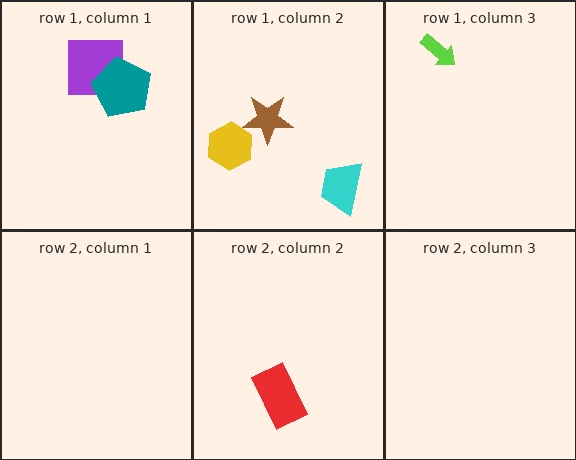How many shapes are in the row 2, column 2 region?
1.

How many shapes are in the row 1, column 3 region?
1.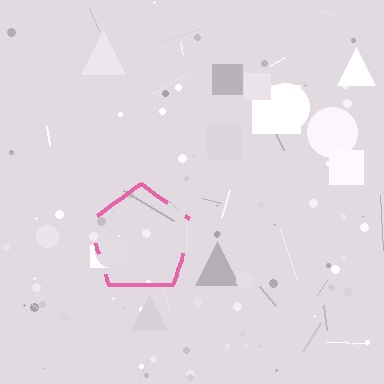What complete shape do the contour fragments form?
The contour fragments form a pentagon.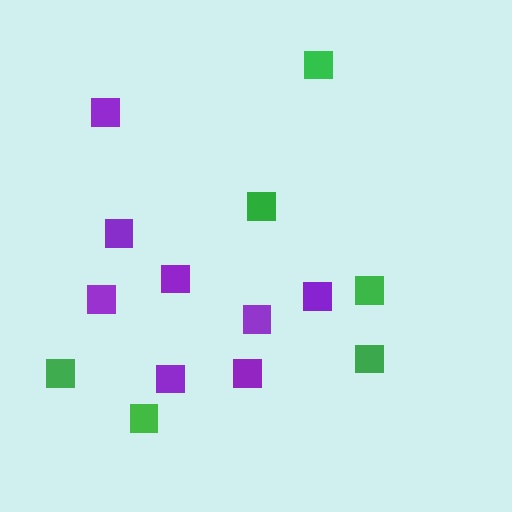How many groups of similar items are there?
There are 2 groups: one group of purple squares (8) and one group of green squares (6).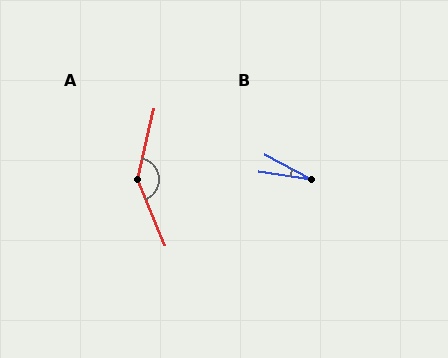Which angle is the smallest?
B, at approximately 20 degrees.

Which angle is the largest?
A, at approximately 145 degrees.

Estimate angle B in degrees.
Approximately 20 degrees.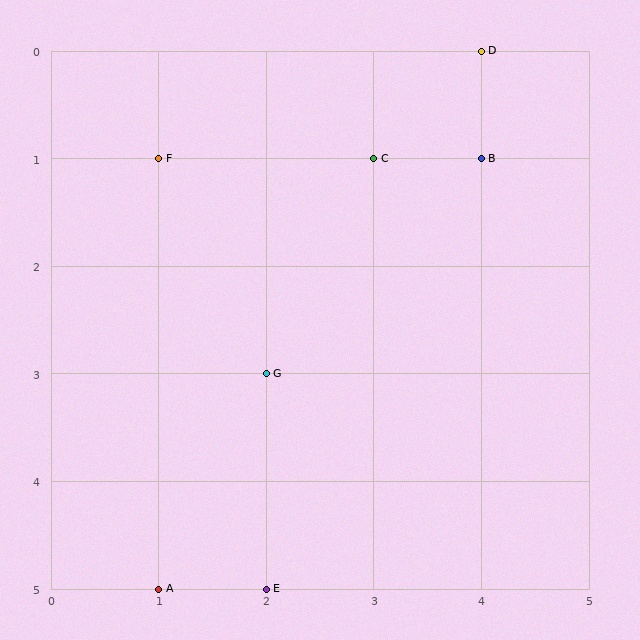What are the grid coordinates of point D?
Point D is at grid coordinates (4, 0).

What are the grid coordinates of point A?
Point A is at grid coordinates (1, 5).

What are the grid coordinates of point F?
Point F is at grid coordinates (1, 1).